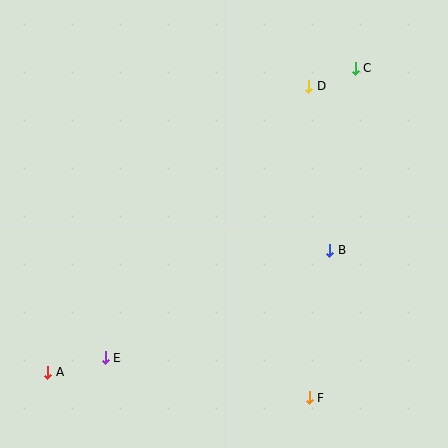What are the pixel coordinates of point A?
Point A is at (48, 372).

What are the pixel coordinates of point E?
Point E is at (105, 358).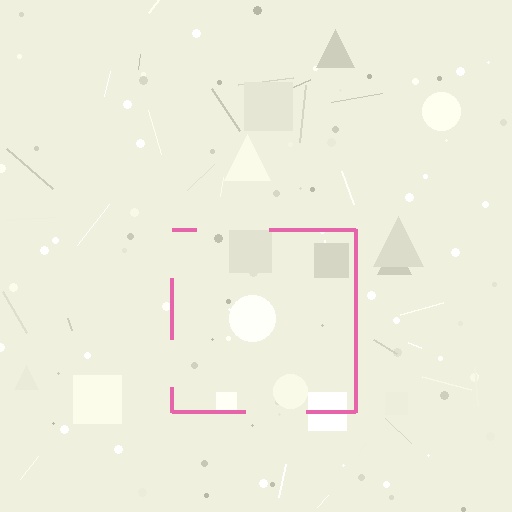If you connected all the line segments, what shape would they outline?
They would outline a square.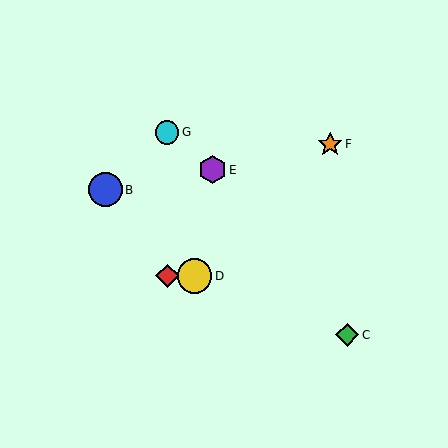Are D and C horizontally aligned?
No, D is at y≈276 and C is at y≈335.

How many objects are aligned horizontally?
2 objects (A, D) are aligned horizontally.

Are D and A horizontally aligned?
Yes, both are at y≈276.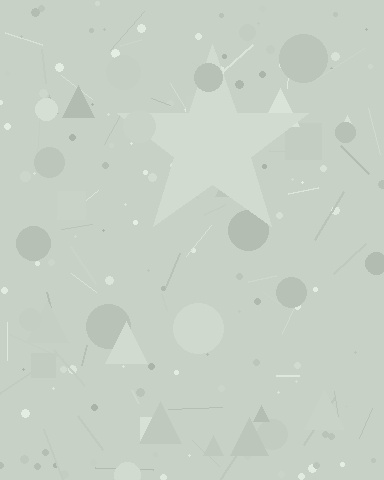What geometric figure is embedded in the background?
A star is embedded in the background.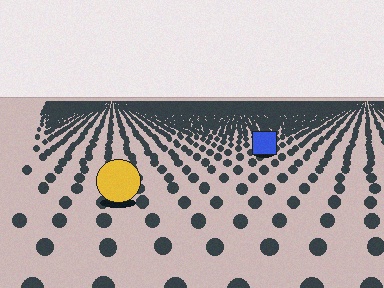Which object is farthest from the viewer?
The blue square is farthest from the viewer. It appears smaller and the ground texture around it is denser.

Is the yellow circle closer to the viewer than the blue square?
Yes. The yellow circle is closer — you can tell from the texture gradient: the ground texture is coarser near it.